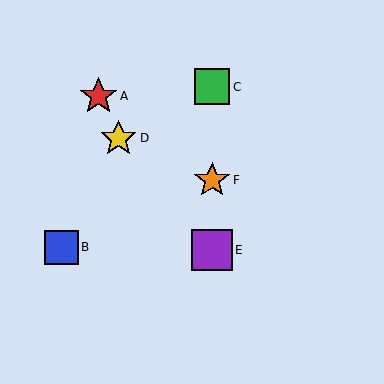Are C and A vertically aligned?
No, C is at x≈212 and A is at x≈98.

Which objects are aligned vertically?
Objects C, E, F are aligned vertically.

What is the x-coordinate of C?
Object C is at x≈212.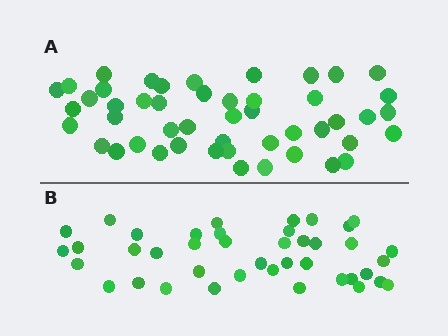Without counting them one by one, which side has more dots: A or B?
Region A (the top region) has more dots.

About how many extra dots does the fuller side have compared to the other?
Region A has roughly 8 or so more dots than region B.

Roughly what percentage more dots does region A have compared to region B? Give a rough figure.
About 15% more.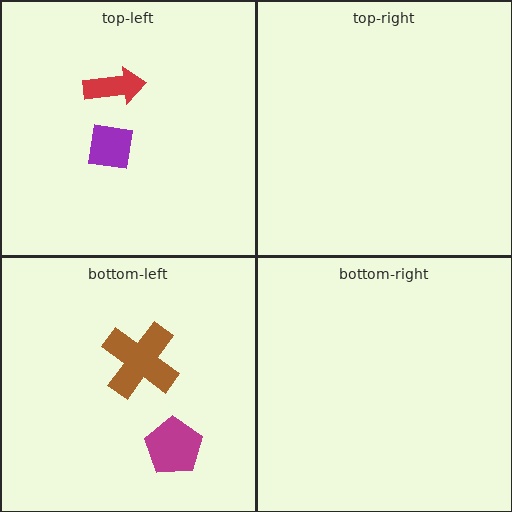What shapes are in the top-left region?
The purple square, the red arrow.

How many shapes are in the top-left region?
2.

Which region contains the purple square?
The top-left region.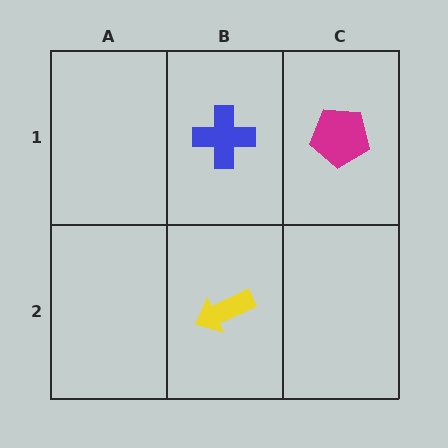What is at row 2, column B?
A yellow arrow.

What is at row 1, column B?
A blue cross.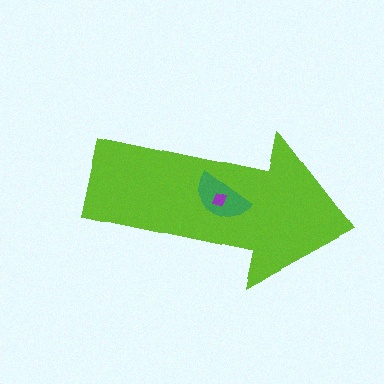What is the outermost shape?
The lime arrow.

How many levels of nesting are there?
3.